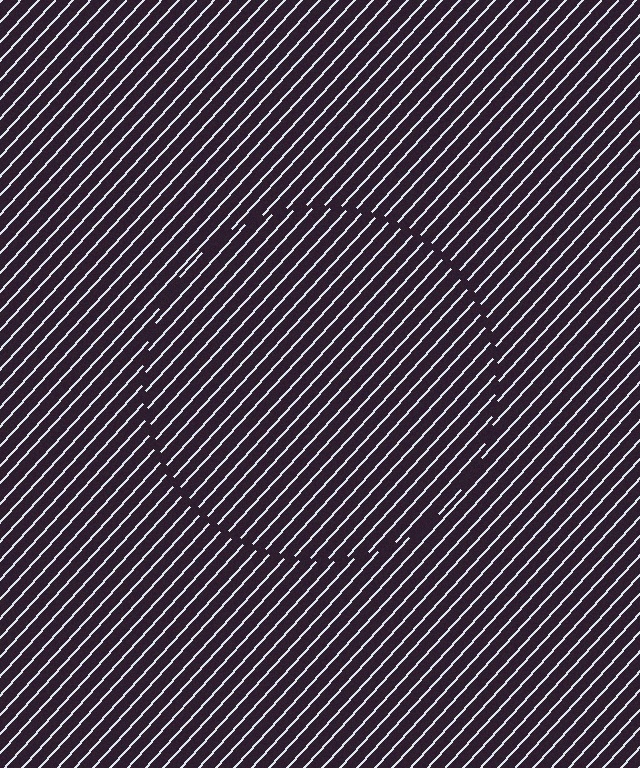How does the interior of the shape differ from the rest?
The interior of the shape contains the same grating, shifted by half a period — the contour is defined by the phase discontinuity where line-ends from the inner and outer gratings abut.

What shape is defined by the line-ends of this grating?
An illusory circle. The interior of the shape contains the same grating, shifted by half a period — the contour is defined by the phase discontinuity where line-ends from the inner and outer gratings abut.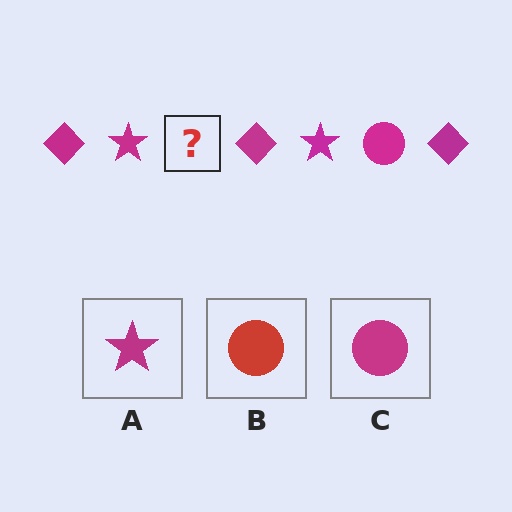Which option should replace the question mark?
Option C.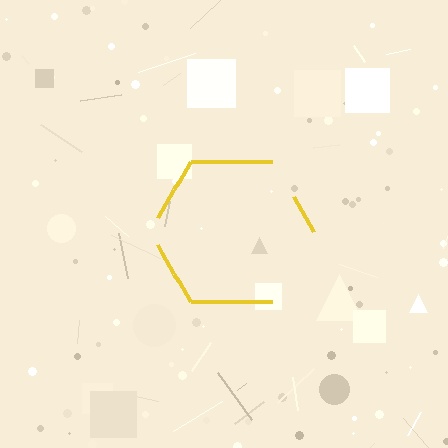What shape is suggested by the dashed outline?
The dashed outline suggests a hexagon.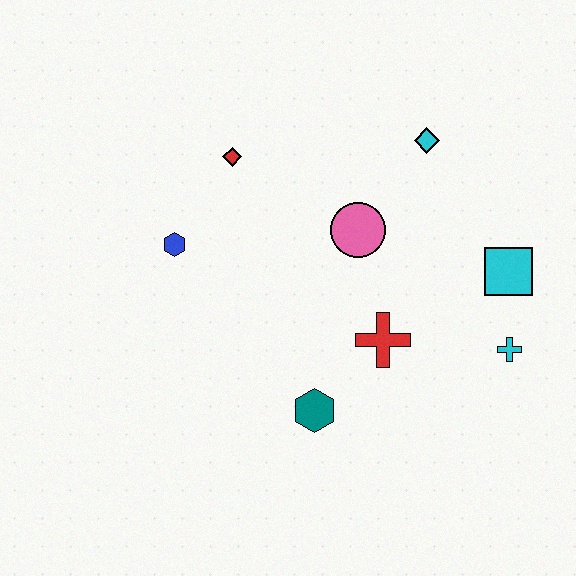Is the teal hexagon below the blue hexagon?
Yes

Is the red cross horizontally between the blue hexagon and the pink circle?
No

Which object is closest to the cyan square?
The cyan cross is closest to the cyan square.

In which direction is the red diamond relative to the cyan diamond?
The red diamond is to the left of the cyan diamond.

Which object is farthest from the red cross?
The red diamond is farthest from the red cross.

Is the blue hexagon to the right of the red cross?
No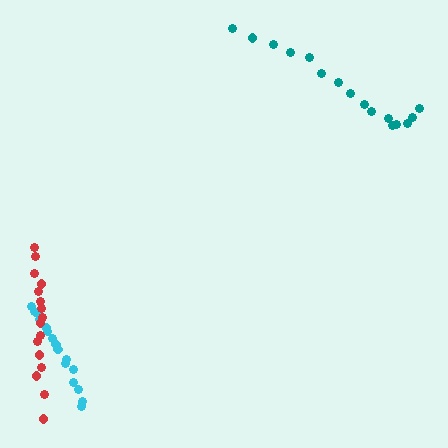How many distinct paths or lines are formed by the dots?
There are 3 distinct paths.